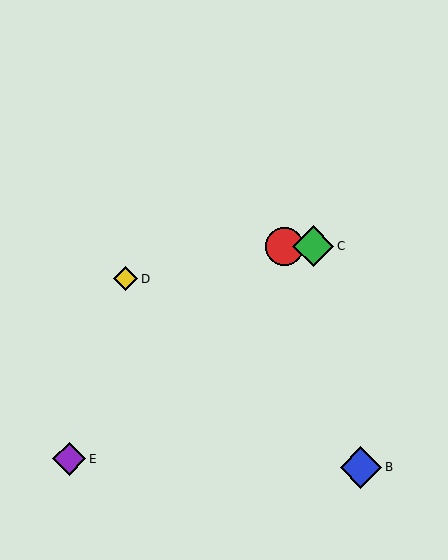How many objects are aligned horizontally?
2 objects (A, C) are aligned horizontally.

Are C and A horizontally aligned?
Yes, both are at y≈246.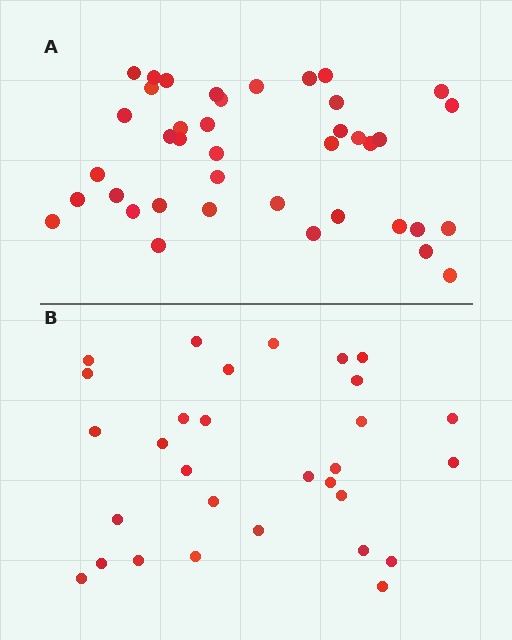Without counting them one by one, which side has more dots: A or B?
Region A (the top region) has more dots.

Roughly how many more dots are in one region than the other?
Region A has roughly 10 or so more dots than region B.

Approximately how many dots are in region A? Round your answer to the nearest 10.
About 40 dots.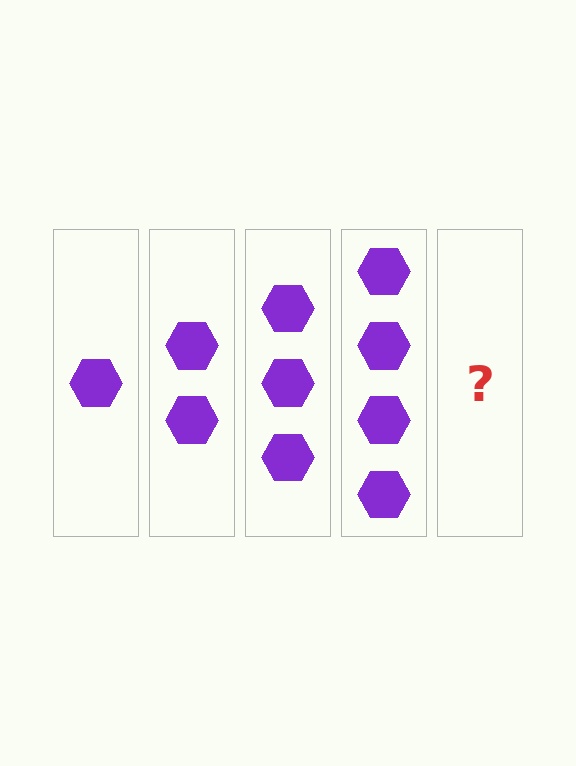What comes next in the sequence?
The next element should be 5 hexagons.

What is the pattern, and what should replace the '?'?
The pattern is that each step adds one more hexagon. The '?' should be 5 hexagons.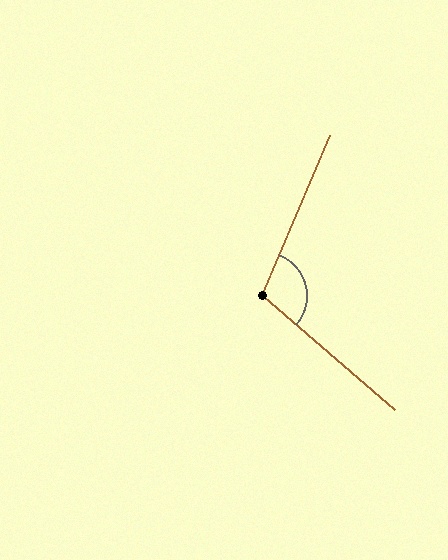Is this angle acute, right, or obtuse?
It is obtuse.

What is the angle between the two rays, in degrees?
Approximately 108 degrees.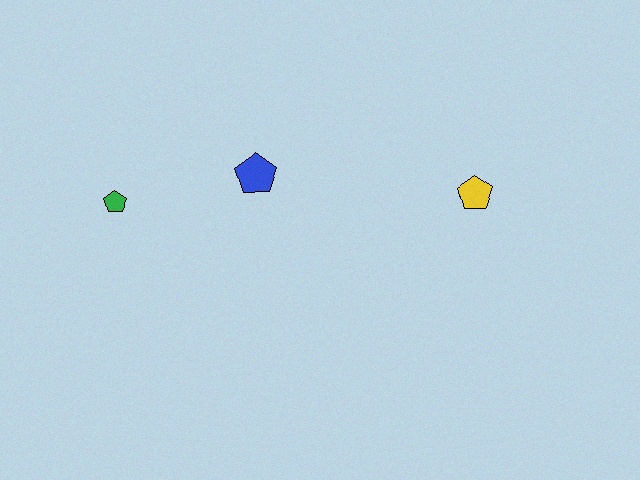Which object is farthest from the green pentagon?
The yellow pentagon is farthest from the green pentagon.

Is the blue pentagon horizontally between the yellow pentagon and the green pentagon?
Yes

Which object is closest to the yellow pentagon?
The blue pentagon is closest to the yellow pentagon.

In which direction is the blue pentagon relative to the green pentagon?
The blue pentagon is to the right of the green pentagon.